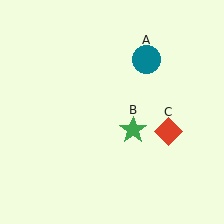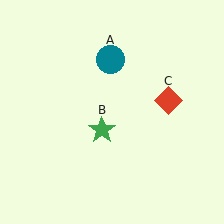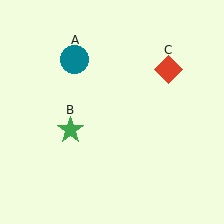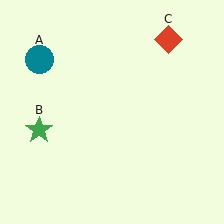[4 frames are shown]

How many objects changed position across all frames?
3 objects changed position: teal circle (object A), green star (object B), red diamond (object C).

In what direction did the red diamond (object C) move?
The red diamond (object C) moved up.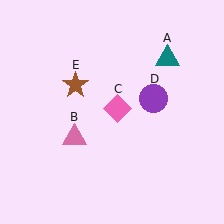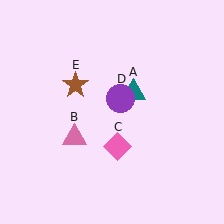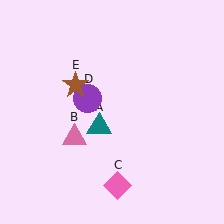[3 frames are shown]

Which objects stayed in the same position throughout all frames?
Pink triangle (object B) and brown star (object E) remained stationary.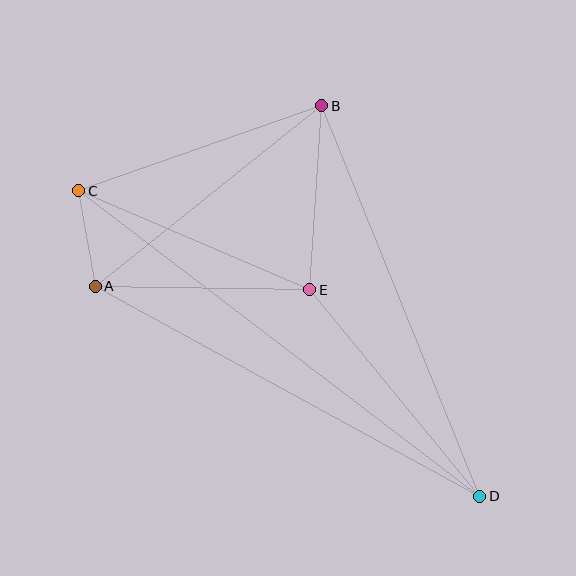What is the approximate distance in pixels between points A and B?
The distance between A and B is approximately 290 pixels.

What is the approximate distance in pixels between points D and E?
The distance between D and E is approximately 267 pixels.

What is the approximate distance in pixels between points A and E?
The distance between A and E is approximately 215 pixels.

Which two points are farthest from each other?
Points C and D are farthest from each other.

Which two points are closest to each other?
Points A and C are closest to each other.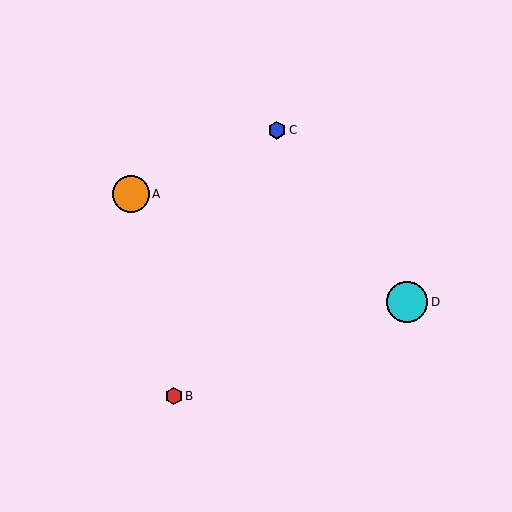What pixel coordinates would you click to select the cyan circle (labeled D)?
Click at (407, 302) to select the cyan circle D.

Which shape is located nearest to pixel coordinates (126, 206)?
The orange circle (labeled A) at (131, 194) is nearest to that location.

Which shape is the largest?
The cyan circle (labeled D) is the largest.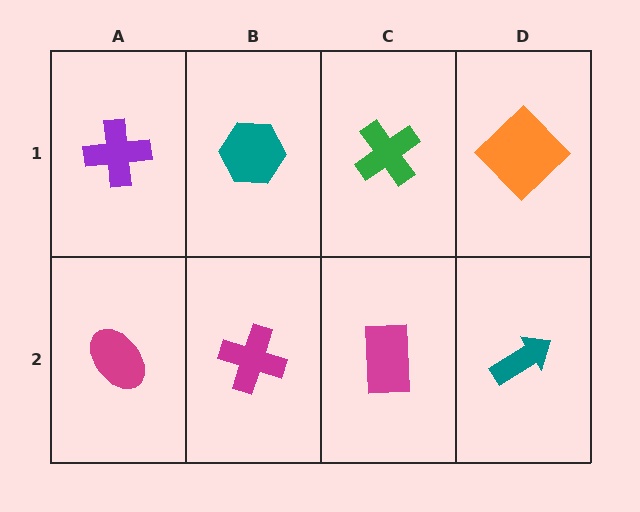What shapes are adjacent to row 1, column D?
A teal arrow (row 2, column D), a green cross (row 1, column C).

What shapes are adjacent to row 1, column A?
A magenta ellipse (row 2, column A), a teal hexagon (row 1, column B).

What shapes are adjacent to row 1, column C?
A magenta rectangle (row 2, column C), a teal hexagon (row 1, column B), an orange diamond (row 1, column D).